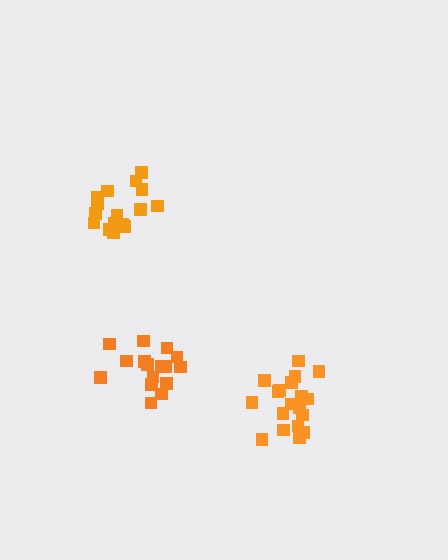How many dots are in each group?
Group 1: 16 dots, Group 2: 19 dots, Group 3: 16 dots (51 total).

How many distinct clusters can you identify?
There are 3 distinct clusters.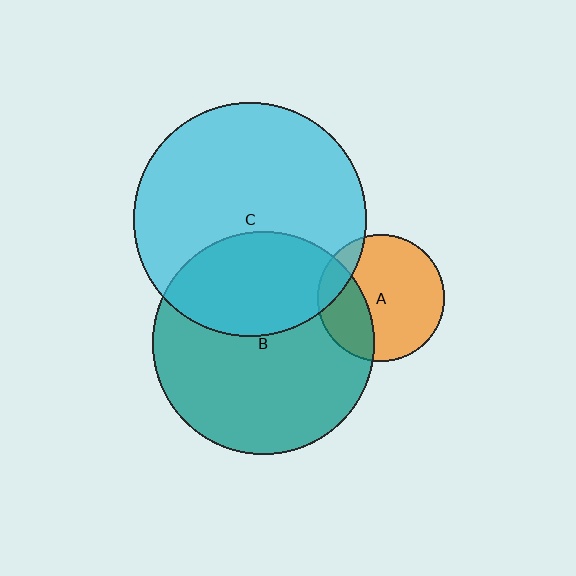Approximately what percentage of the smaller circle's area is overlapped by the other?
Approximately 30%.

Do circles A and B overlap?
Yes.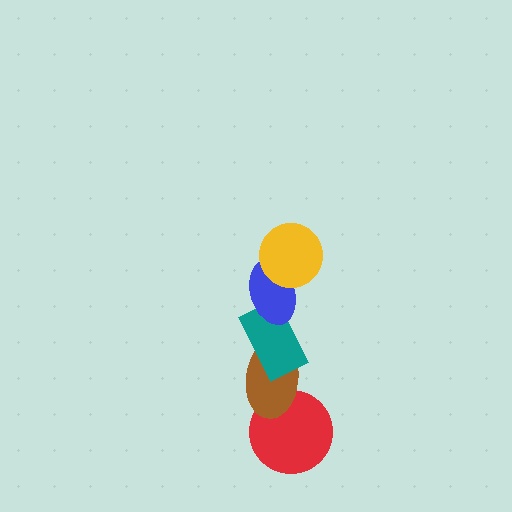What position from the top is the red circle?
The red circle is 5th from the top.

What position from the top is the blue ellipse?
The blue ellipse is 2nd from the top.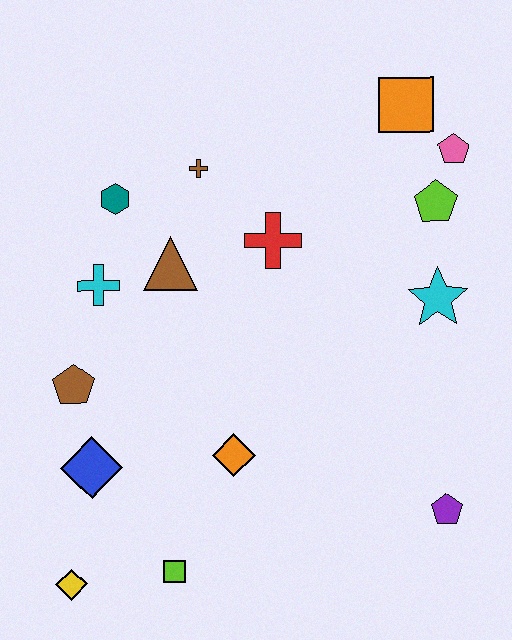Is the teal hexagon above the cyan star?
Yes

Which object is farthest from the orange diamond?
The orange square is farthest from the orange diamond.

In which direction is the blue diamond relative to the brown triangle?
The blue diamond is below the brown triangle.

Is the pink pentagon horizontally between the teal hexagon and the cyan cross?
No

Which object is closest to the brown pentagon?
The blue diamond is closest to the brown pentagon.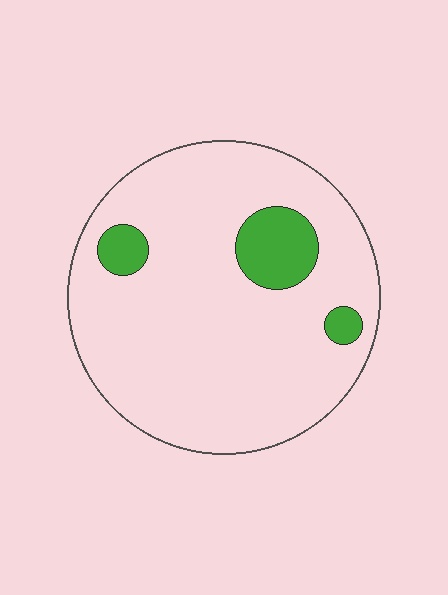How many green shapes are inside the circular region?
3.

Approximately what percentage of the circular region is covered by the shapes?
Approximately 10%.